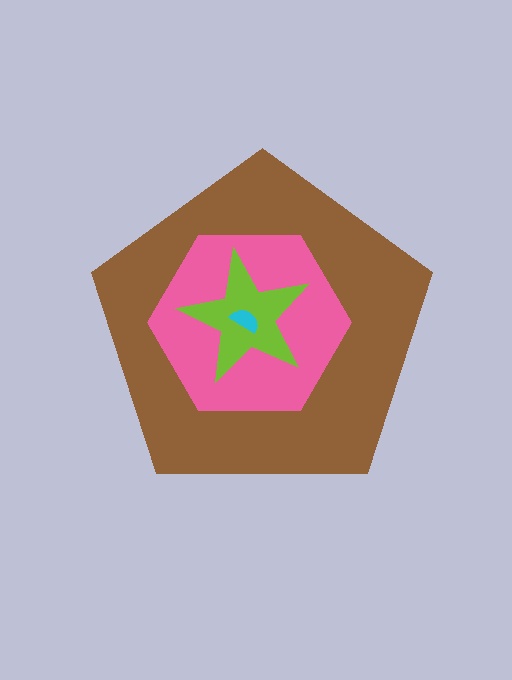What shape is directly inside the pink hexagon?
The lime star.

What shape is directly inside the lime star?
The cyan semicircle.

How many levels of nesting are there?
4.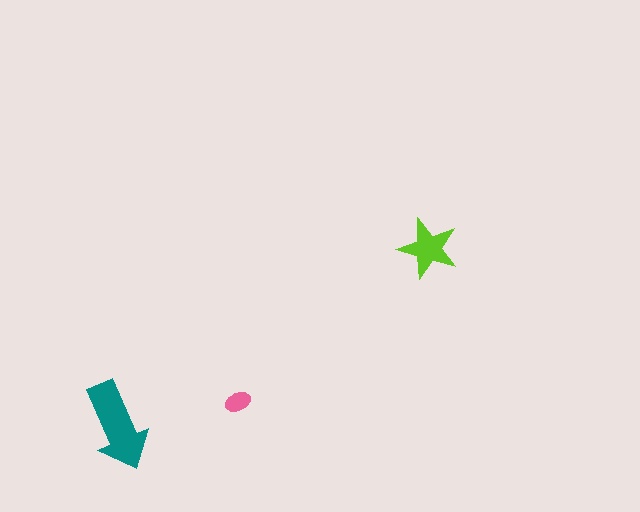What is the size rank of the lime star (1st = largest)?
2nd.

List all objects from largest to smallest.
The teal arrow, the lime star, the pink ellipse.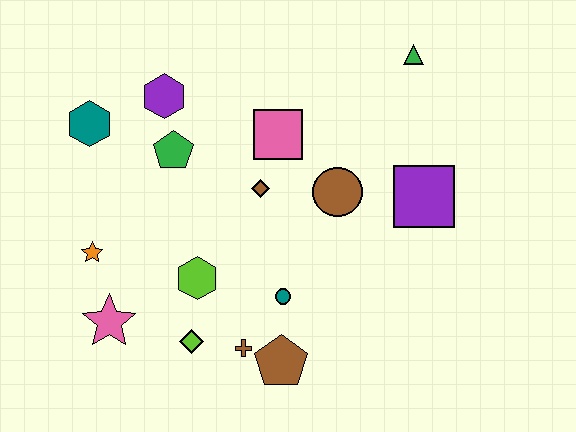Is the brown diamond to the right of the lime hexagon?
Yes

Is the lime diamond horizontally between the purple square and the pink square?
No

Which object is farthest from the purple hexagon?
The brown pentagon is farthest from the purple hexagon.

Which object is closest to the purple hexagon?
The green pentagon is closest to the purple hexagon.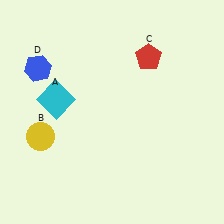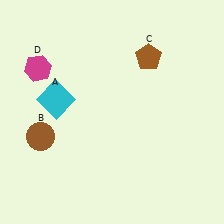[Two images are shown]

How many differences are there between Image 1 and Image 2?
There are 3 differences between the two images.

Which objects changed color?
B changed from yellow to brown. C changed from red to brown. D changed from blue to magenta.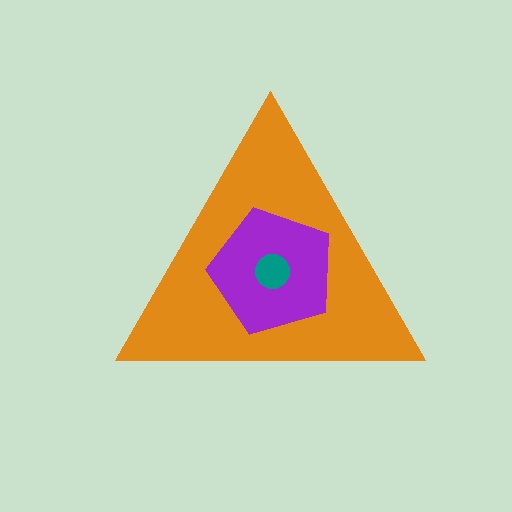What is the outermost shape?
The orange triangle.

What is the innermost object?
The teal circle.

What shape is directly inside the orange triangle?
The purple pentagon.